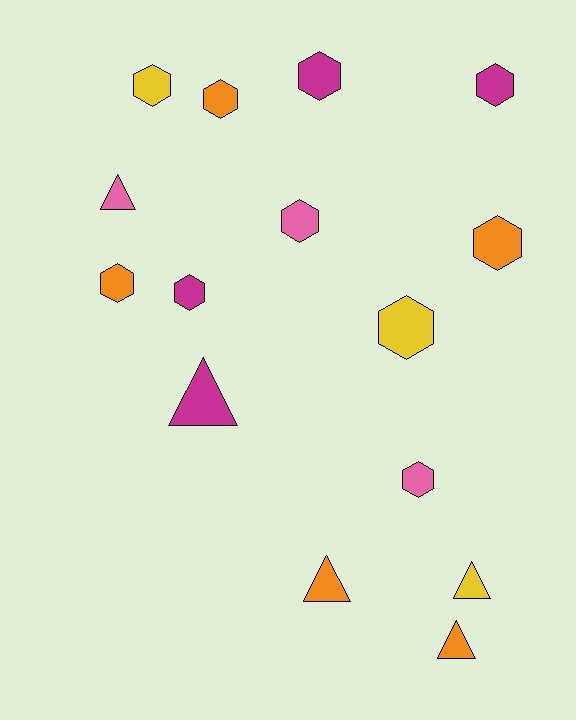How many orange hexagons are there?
There are 3 orange hexagons.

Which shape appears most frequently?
Hexagon, with 10 objects.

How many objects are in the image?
There are 15 objects.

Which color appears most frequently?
Orange, with 5 objects.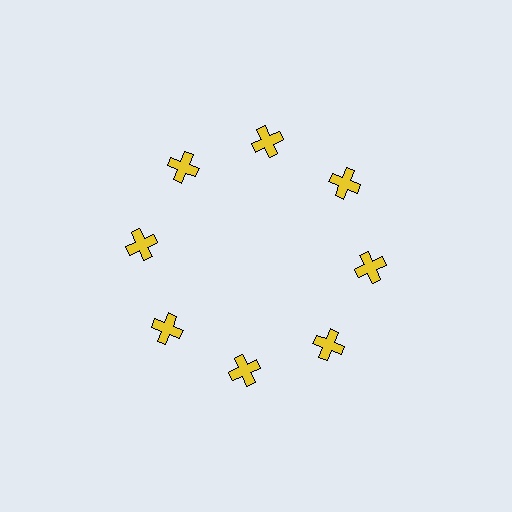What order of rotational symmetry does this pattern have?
This pattern has 8-fold rotational symmetry.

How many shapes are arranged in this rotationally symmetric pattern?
There are 8 shapes, arranged in 8 groups of 1.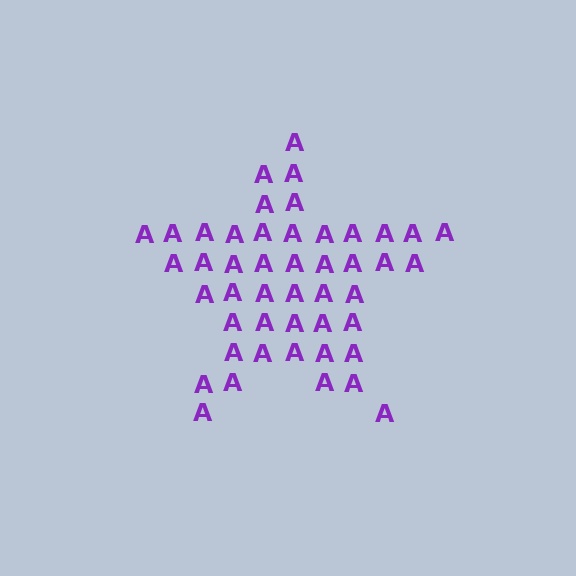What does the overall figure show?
The overall figure shows a star.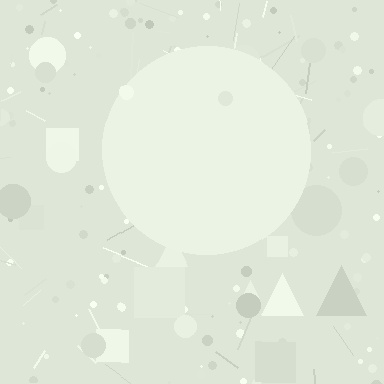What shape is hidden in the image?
A circle is hidden in the image.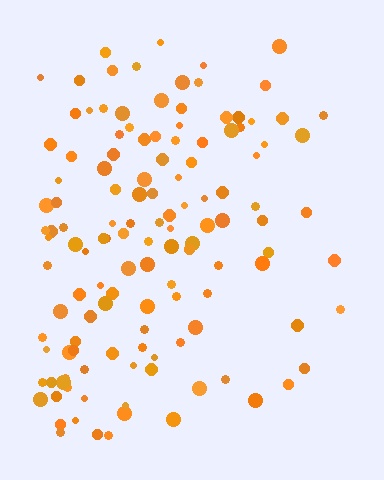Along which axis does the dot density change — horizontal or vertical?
Horizontal.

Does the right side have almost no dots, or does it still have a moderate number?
Still a moderate number, just noticeably fewer than the left.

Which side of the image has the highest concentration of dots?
The left.